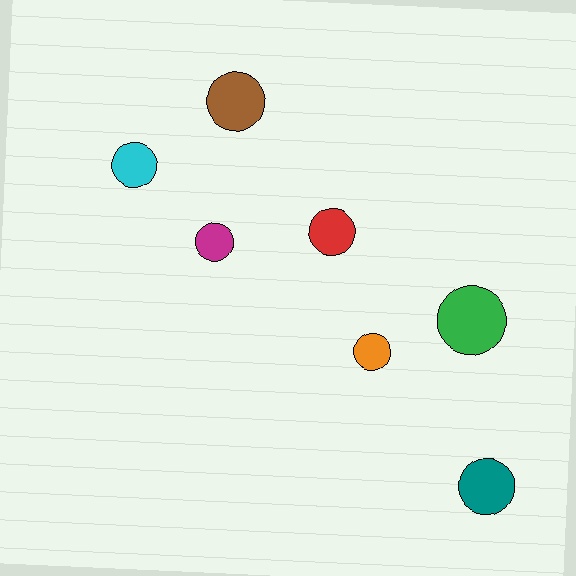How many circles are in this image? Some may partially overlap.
There are 7 circles.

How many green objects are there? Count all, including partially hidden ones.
There is 1 green object.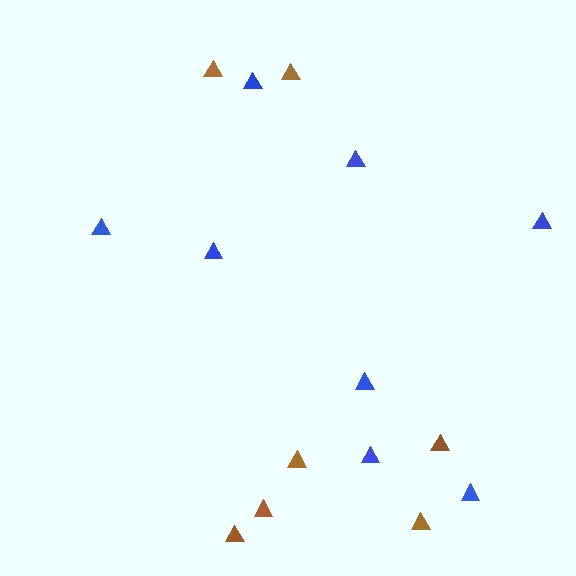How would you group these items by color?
There are 2 groups: one group of blue triangles (8) and one group of brown triangles (7).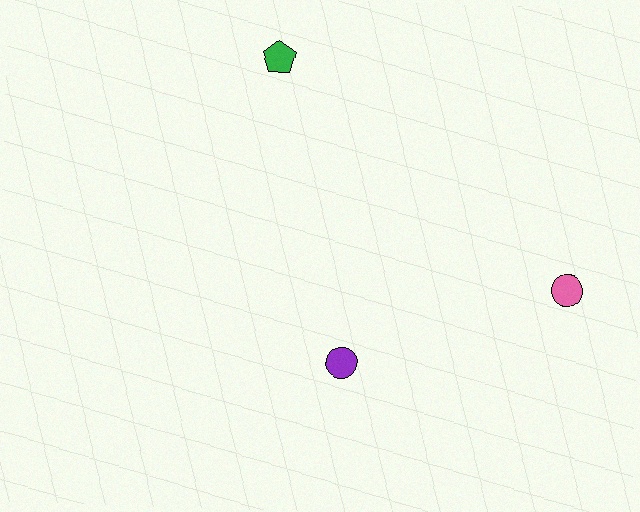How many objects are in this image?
There are 3 objects.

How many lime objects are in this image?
There are no lime objects.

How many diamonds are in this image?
There are no diamonds.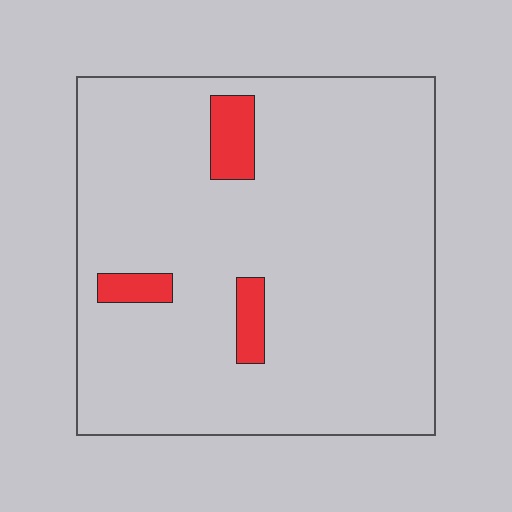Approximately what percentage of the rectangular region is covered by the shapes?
Approximately 5%.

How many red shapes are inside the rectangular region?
3.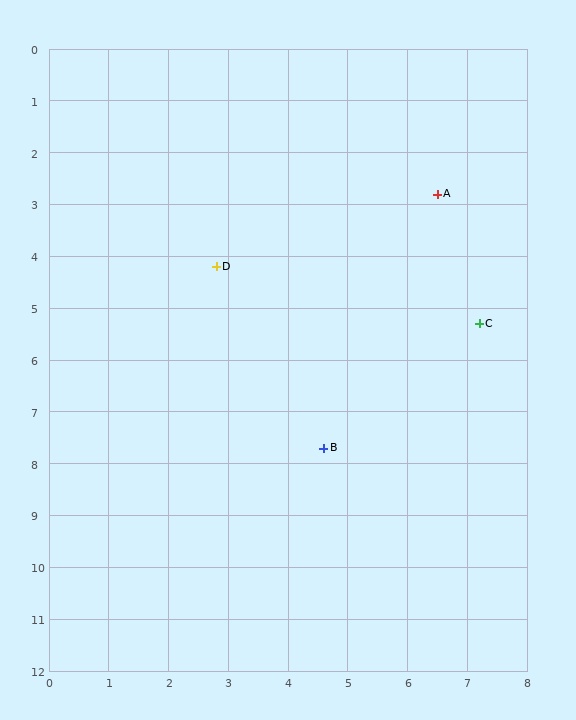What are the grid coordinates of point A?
Point A is at approximately (6.5, 2.8).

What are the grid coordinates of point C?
Point C is at approximately (7.2, 5.3).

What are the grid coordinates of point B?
Point B is at approximately (4.6, 7.7).